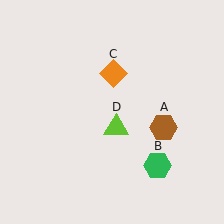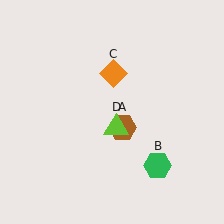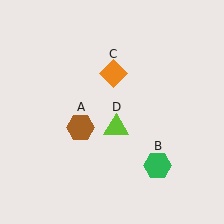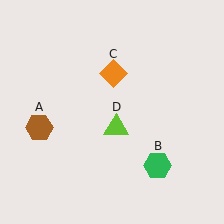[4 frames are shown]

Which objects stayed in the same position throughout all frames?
Green hexagon (object B) and orange diamond (object C) and lime triangle (object D) remained stationary.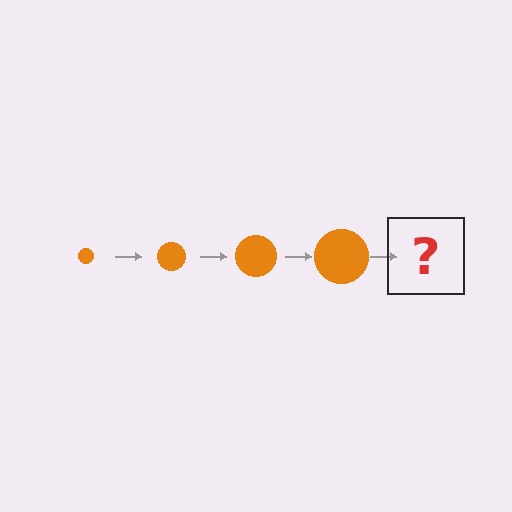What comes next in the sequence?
The next element should be an orange circle, larger than the previous one.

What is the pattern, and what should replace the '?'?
The pattern is that the circle gets progressively larger each step. The '?' should be an orange circle, larger than the previous one.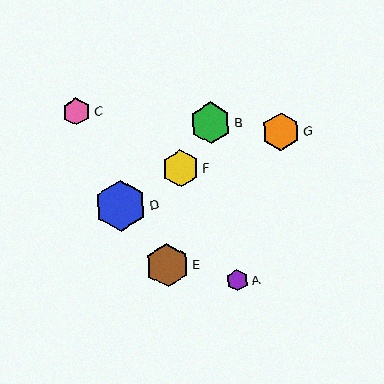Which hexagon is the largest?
Hexagon D is the largest with a size of approximately 52 pixels.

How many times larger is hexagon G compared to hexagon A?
Hexagon G is approximately 1.7 times the size of hexagon A.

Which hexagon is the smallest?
Hexagon A is the smallest with a size of approximately 22 pixels.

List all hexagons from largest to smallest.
From largest to smallest: D, E, B, G, F, C, A.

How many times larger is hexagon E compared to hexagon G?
Hexagon E is approximately 1.1 times the size of hexagon G.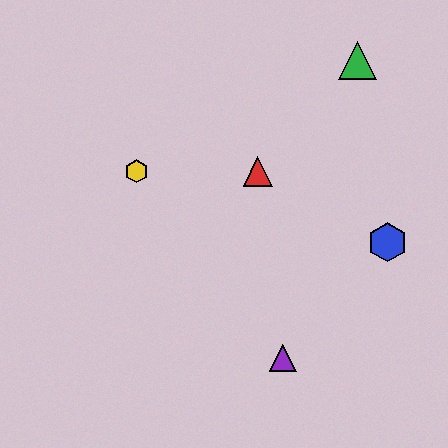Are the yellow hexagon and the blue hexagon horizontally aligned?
No, the yellow hexagon is at y≈171 and the blue hexagon is at y≈242.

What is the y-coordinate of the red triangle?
The red triangle is at y≈171.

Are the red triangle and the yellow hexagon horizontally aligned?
Yes, both are at y≈171.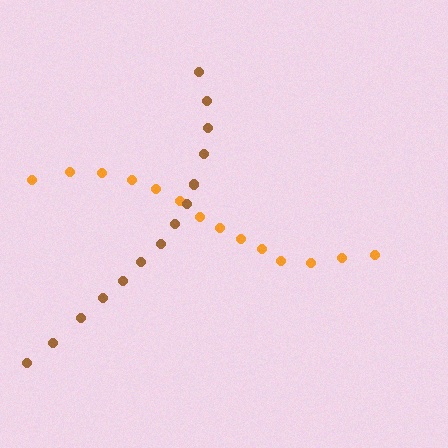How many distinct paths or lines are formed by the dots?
There are 2 distinct paths.